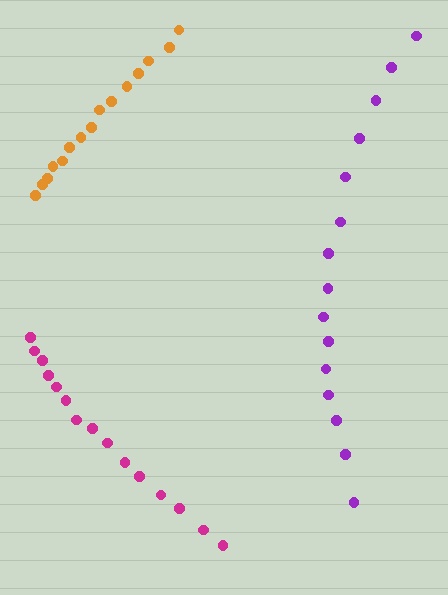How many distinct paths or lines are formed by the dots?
There are 3 distinct paths.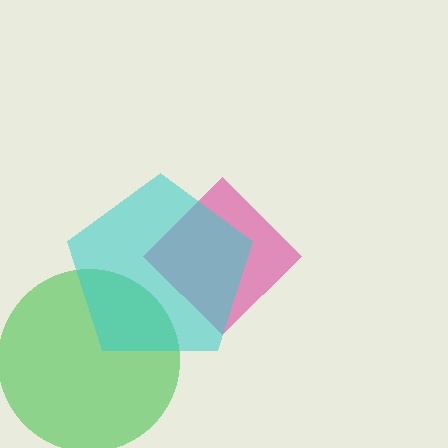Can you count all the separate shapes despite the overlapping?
Yes, there are 3 separate shapes.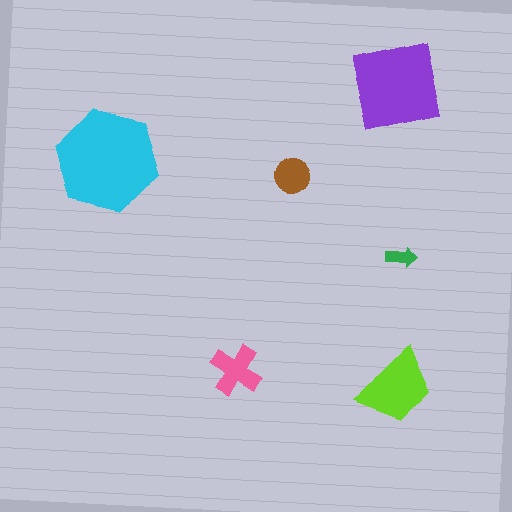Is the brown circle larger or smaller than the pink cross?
Smaller.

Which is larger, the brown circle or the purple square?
The purple square.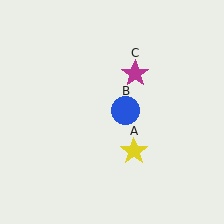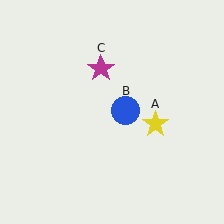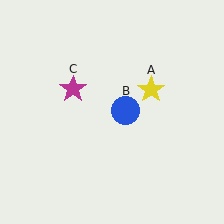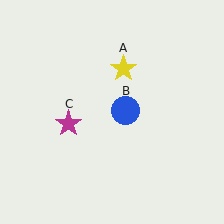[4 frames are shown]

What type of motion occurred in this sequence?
The yellow star (object A), magenta star (object C) rotated counterclockwise around the center of the scene.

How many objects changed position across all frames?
2 objects changed position: yellow star (object A), magenta star (object C).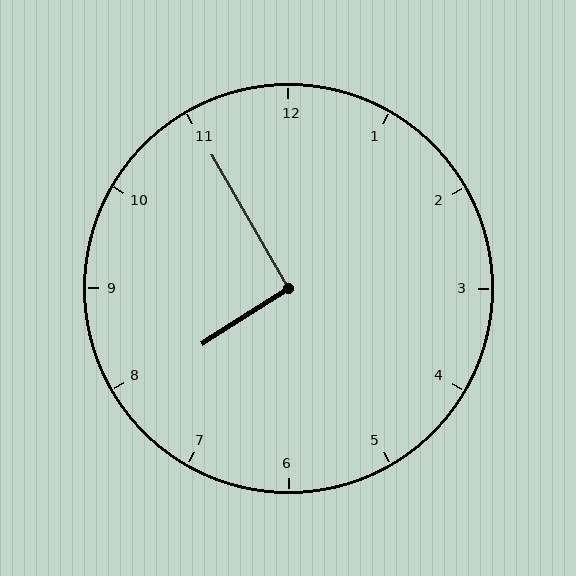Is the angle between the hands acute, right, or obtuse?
It is right.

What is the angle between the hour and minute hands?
Approximately 92 degrees.